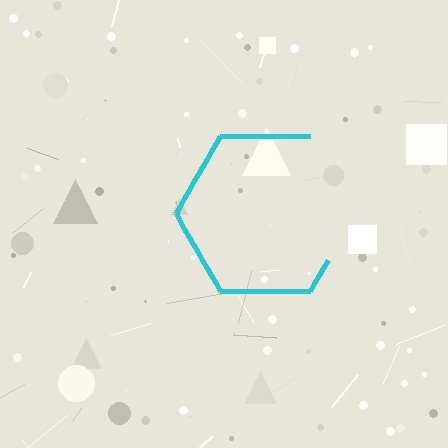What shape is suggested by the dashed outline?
The dashed outline suggests a hexagon.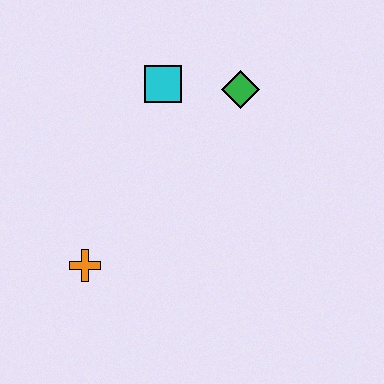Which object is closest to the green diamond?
The cyan square is closest to the green diamond.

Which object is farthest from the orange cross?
The green diamond is farthest from the orange cross.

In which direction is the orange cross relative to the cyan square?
The orange cross is below the cyan square.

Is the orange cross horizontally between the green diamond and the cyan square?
No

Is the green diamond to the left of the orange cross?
No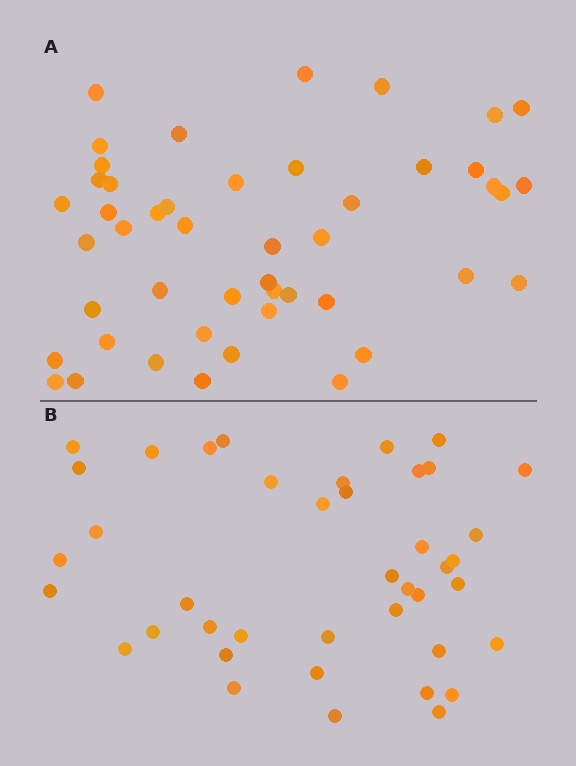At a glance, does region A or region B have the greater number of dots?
Region A (the top region) has more dots.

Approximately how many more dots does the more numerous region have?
Region A has about 6 more dots than region B.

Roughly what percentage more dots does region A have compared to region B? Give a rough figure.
About 15% more.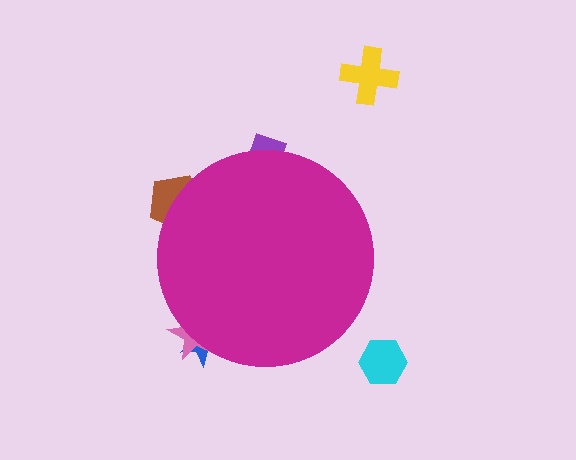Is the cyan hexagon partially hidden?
No, the cyan hexagon is fully visible.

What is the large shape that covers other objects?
A magenta circle.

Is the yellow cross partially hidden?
No, the yellow cross is fully visible.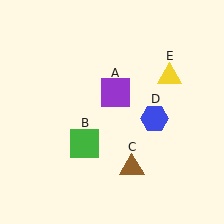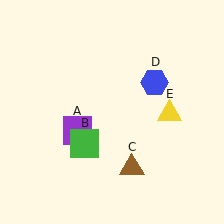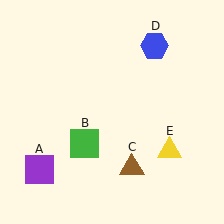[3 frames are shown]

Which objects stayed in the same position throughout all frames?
Green square (object B) and brown triangle (object C) remained stationary.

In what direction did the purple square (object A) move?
The purple square (object A) moved down and to the left.